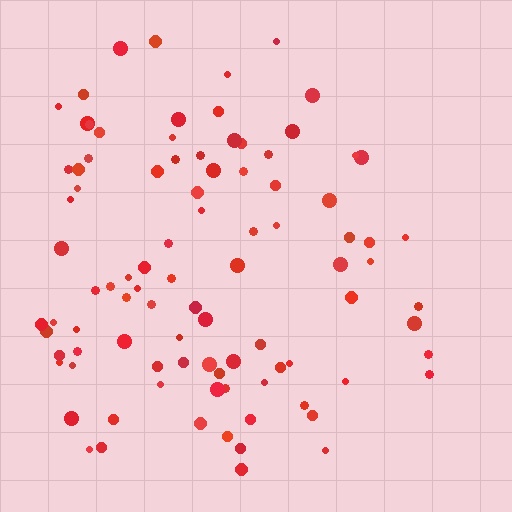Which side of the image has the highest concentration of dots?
The left.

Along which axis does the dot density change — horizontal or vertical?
Horizontal.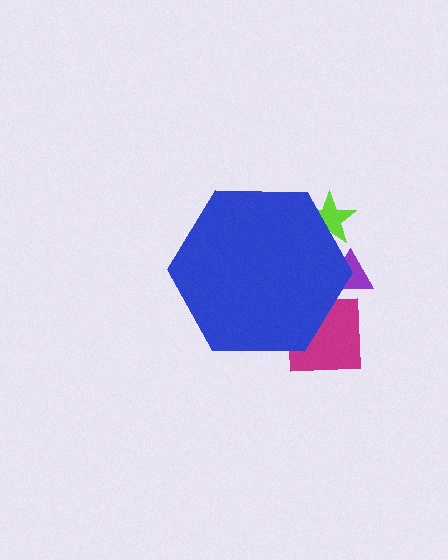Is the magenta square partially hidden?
Yes, the magenta square is partially hidden behind the blue hexagon.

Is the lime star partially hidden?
Yes, the lime star is partially hidden behind the blue hexagon.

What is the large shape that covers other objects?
A blue hexagon.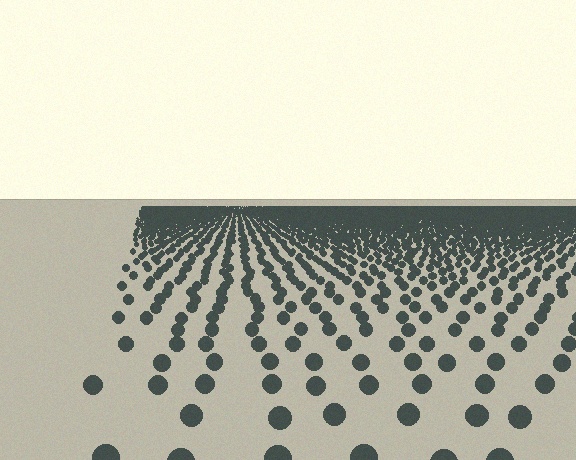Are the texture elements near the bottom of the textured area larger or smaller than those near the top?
Larger. Near the bottom, elements are closer to the viewer and appear at a bigger on-screen size.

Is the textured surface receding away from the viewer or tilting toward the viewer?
The surface is receding away from the viewer. Texture elements get smaller and denser toward the top.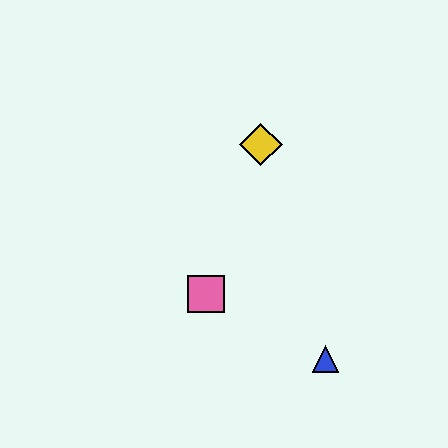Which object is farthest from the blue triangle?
The yellow diamond is farthest from the blue triangle.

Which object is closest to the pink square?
The blue triangle is closest to the pink square.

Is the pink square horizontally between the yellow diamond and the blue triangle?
No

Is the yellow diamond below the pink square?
No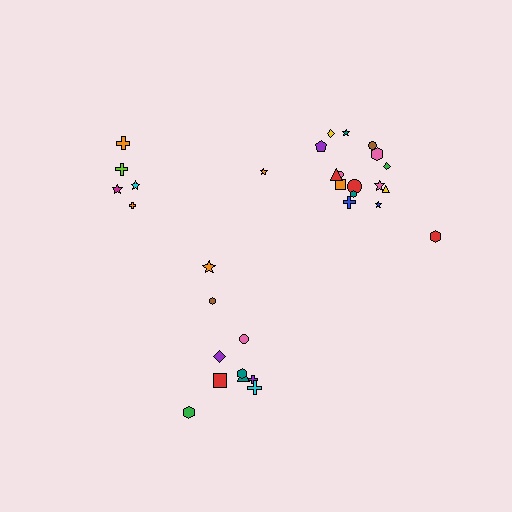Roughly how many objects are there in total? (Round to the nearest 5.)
Roughly 35 objects in total.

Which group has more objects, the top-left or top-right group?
The top-right group.